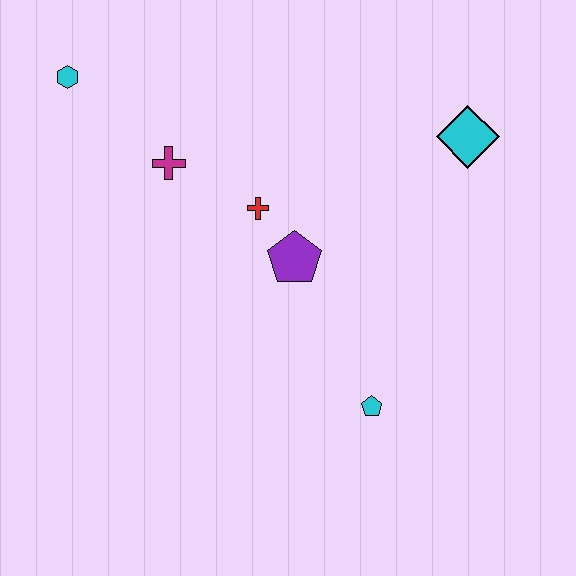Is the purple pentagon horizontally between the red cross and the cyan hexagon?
No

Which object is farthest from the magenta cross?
The cyan pentagon is farthest from the magenta cross.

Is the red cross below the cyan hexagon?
Yes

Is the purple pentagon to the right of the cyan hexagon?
Yes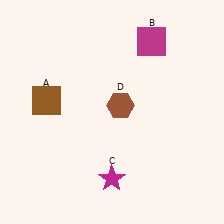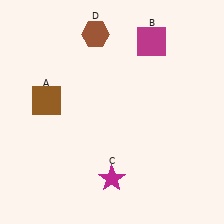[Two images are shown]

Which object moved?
The brown hexagon (D) moved up.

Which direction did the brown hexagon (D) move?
The brown hexagon (D) moved up.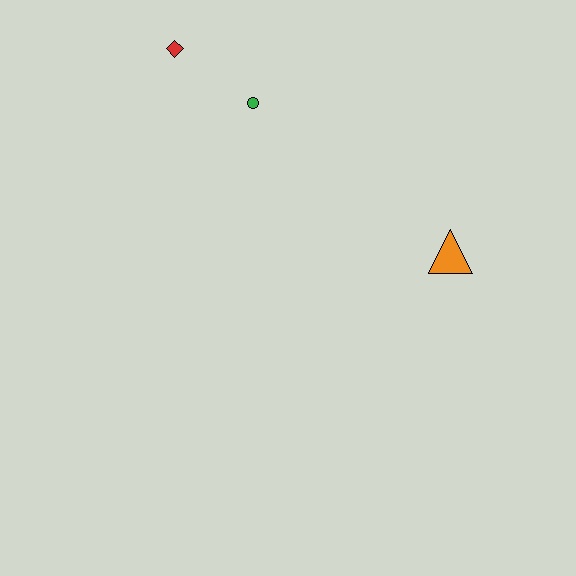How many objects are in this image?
There are 3 objects.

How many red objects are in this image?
There is 1 red object.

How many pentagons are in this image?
There are no pentagons.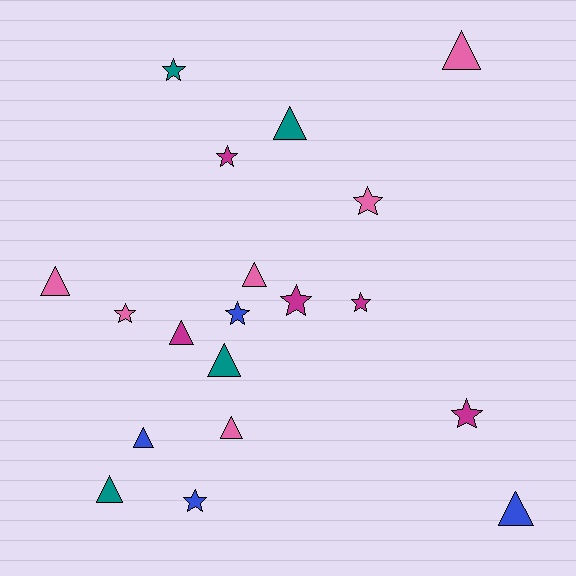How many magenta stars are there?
There are 4 magenta stars.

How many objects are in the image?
There are 19 objects.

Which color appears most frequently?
Pink, with 6 objects.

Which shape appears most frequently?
Triangle, with 10 objects.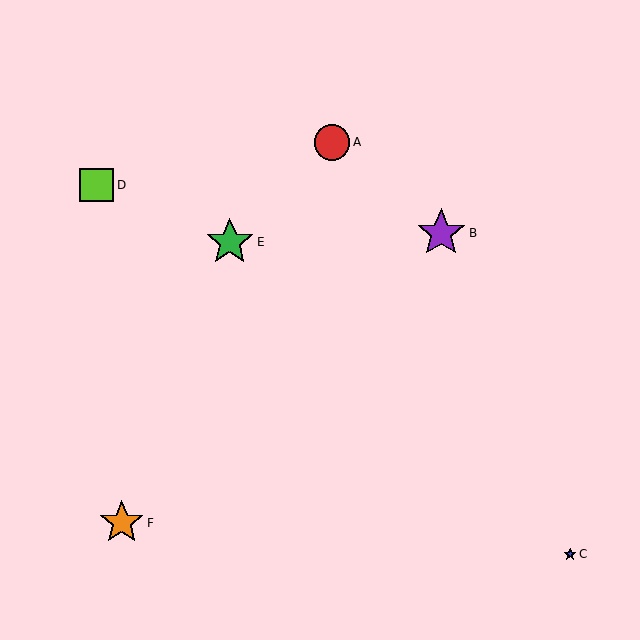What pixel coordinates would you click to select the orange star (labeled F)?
Click at (122, 523) to select the orange star F.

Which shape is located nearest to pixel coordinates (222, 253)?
The green star (labeled E) at (230, 242) is nearest to that location.